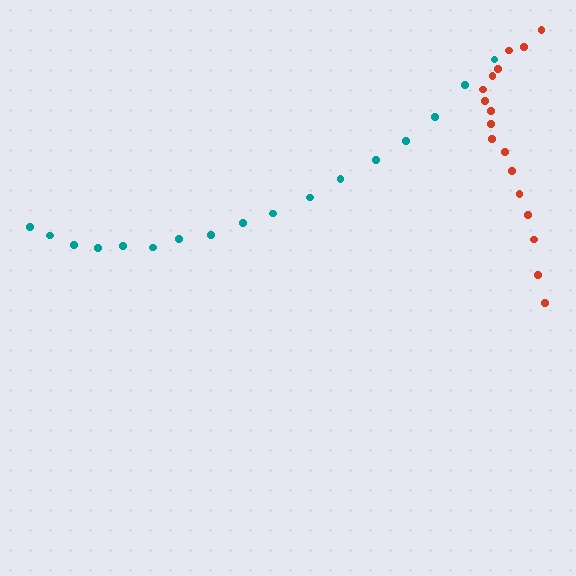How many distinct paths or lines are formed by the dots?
There are 2 distinct paths.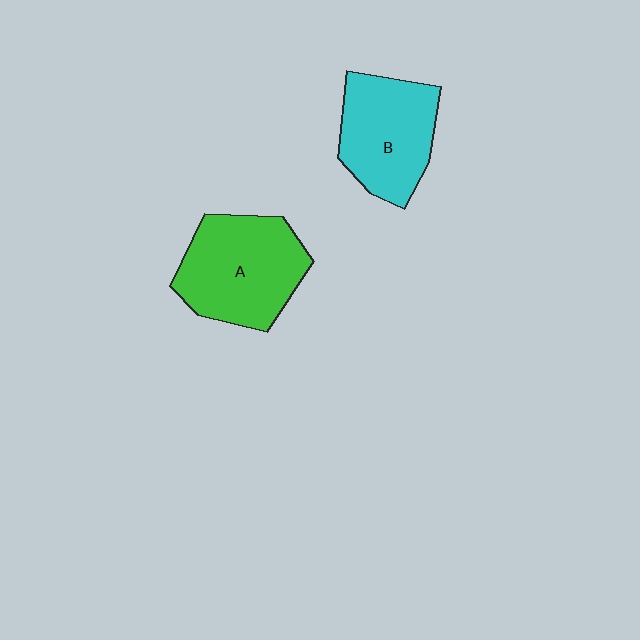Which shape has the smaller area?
Shape B (cyan).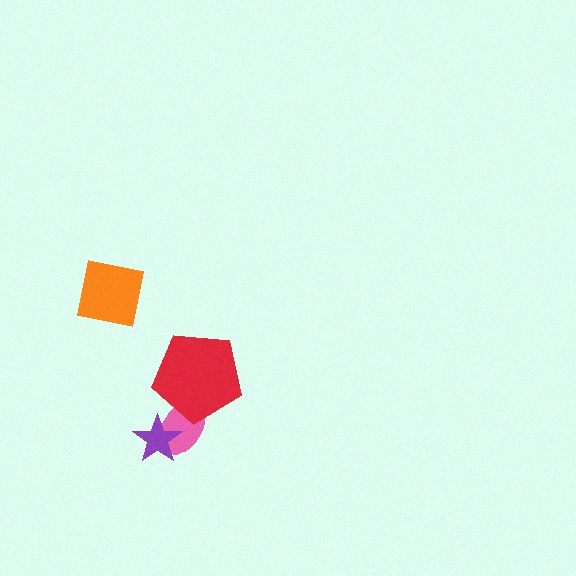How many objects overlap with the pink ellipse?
2 objects overlap with the pink ellipse.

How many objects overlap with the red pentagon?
1 object overlaps with the red pentagon.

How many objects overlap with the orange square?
0 objects overlap with the orange square.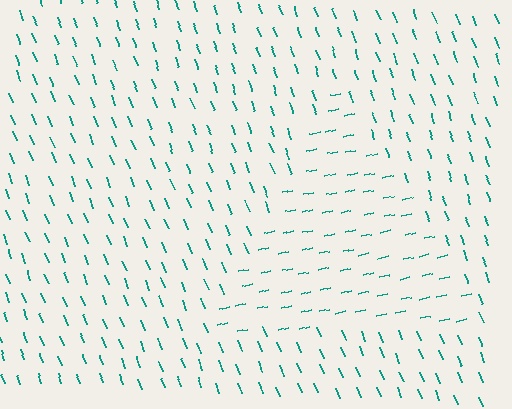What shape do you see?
I see a triangle.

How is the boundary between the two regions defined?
The boundary is defined purely by a change in line orientation (approximately 82 degrees difference). All lines are the same color and thickness.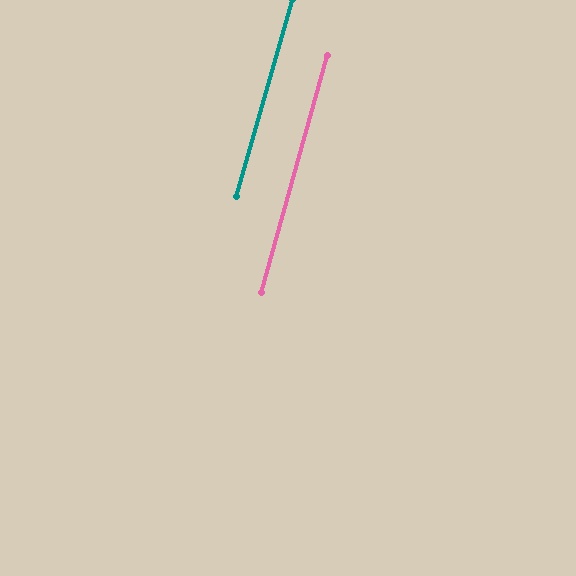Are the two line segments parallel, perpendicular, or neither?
Parallel — their directions differ by only 0.4°.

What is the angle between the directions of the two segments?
Approximately 0 degrees.